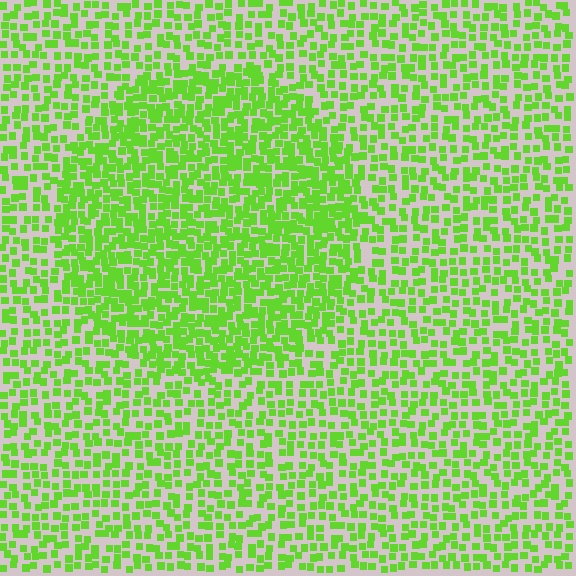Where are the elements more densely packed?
The elements are more densely packed inside the circle boundary.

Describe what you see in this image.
The image contains small lime elements arranged at two different densities. A circle-shaped region is visible where the elements are more densely packed than the surrounding area.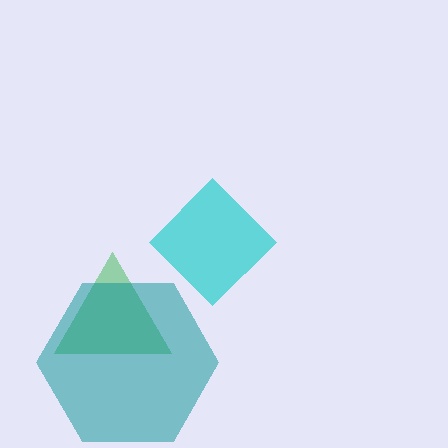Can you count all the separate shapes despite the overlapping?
Yes, there are 3 separate shapes.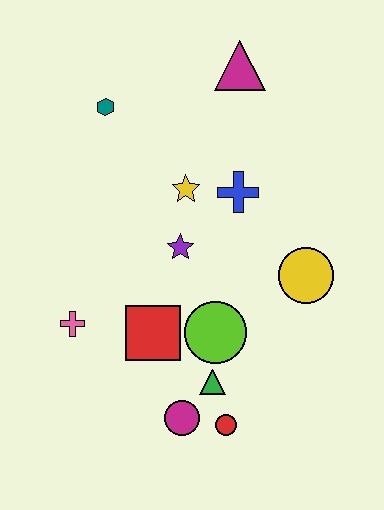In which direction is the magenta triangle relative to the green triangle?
The magenta triangle is above the green triangle.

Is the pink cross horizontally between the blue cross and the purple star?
No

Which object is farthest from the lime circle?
The magenta triangle is farthest from the lime circle.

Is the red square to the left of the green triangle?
Yes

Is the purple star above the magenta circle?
Yes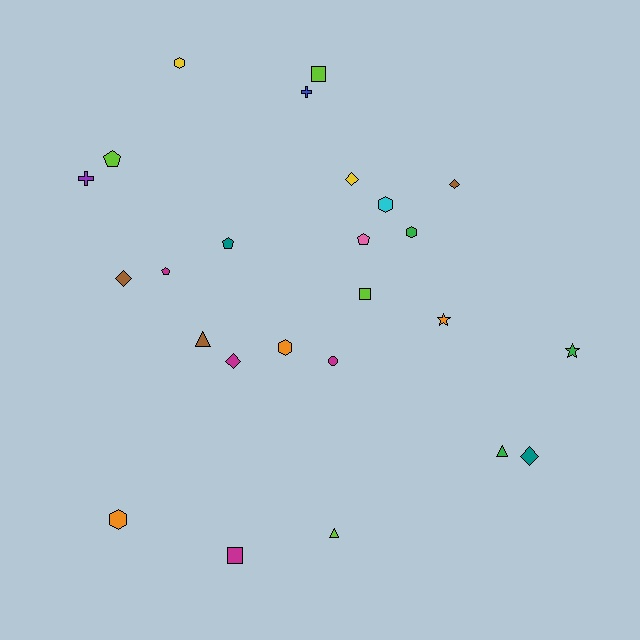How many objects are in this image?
There are 25 objects.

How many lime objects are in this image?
There are 4 lime objects.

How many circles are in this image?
There is 1 circle.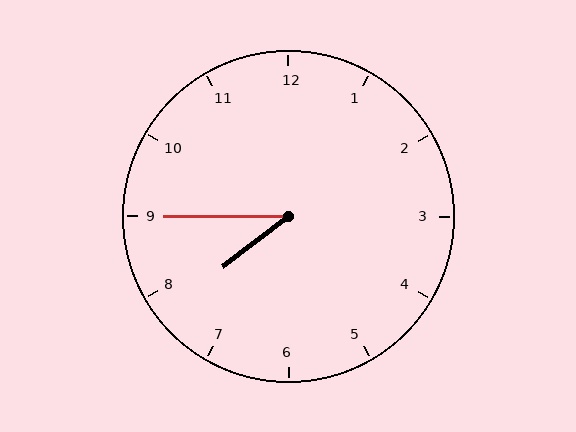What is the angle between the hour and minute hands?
Approximately 38 degrees.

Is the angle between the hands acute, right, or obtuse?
It is acute.